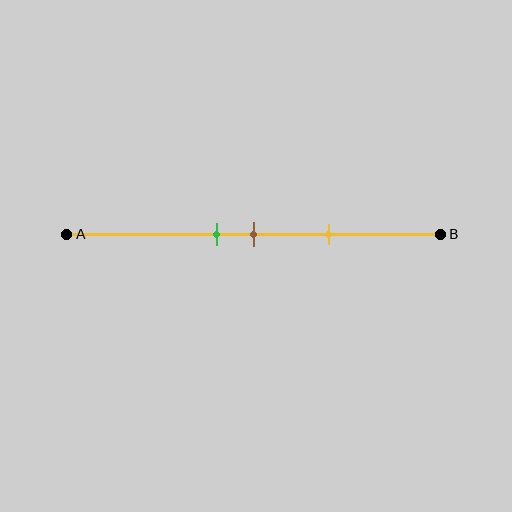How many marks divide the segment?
There are 3 marks dividing the segment.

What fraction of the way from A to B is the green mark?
The green mark is approximately 40% (0.4) of the way from A to B.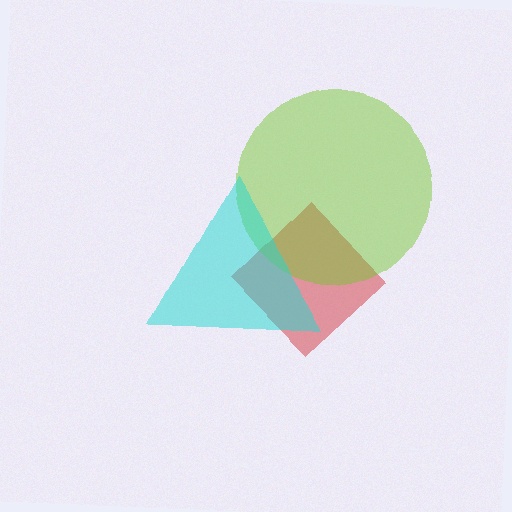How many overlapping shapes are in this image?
There are 3 overlapping shapes in the image.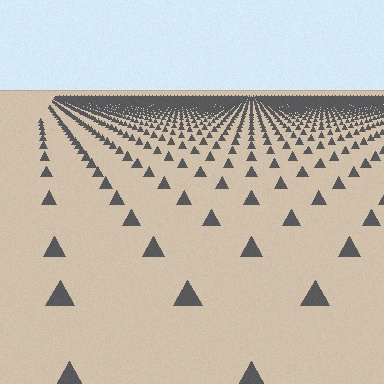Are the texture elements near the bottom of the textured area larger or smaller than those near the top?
Larger. Near the bottom, elements are closer to the viewer and appear at a bigger on-screen size.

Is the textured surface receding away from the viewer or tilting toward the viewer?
The surface is receding away from the viewer. Texture elements get smaller and denser toward the top.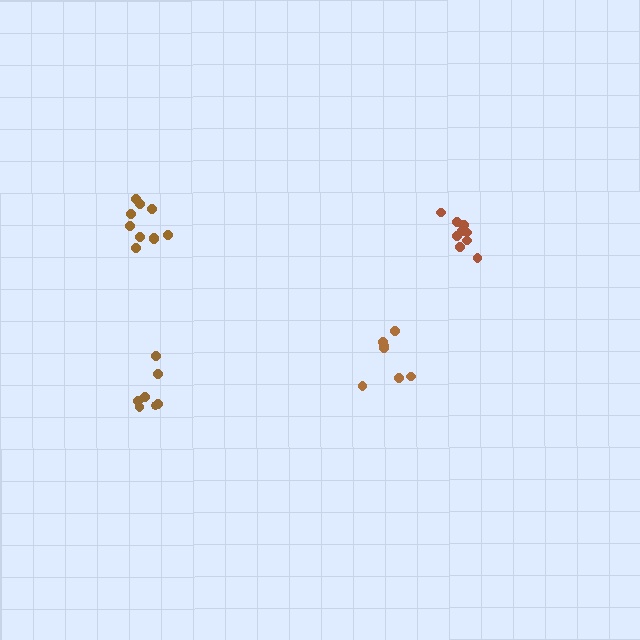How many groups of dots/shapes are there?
There are 4 groups.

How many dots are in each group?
Group 1: 10 dots, Group 2: 7 dots, Group 3: 9 dots, Group 4: 7 dots (33 total).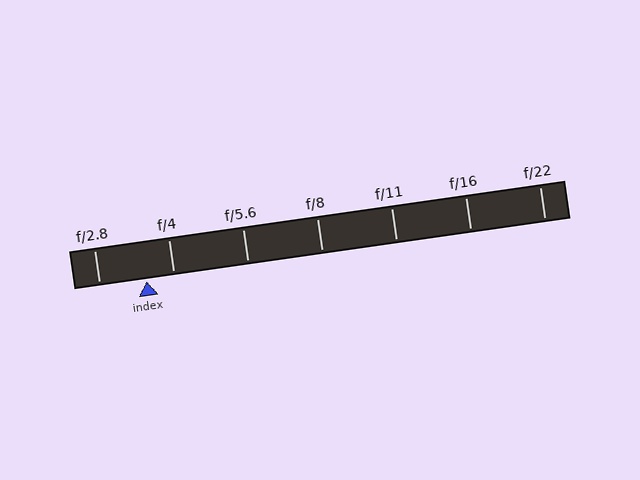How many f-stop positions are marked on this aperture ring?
There are 7 f-stop positions marked.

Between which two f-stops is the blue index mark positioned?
The index mark is between f/2.8 and f/4.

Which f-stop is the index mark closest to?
The index mark is closest to f/4.